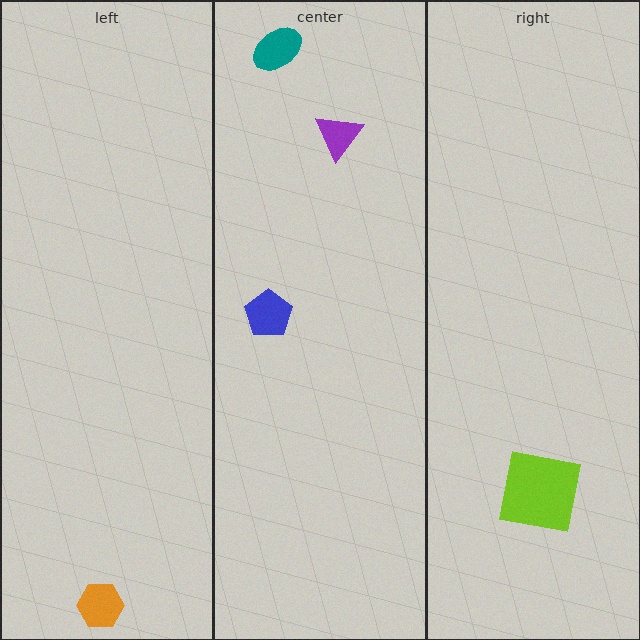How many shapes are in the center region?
3.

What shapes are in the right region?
The lime square.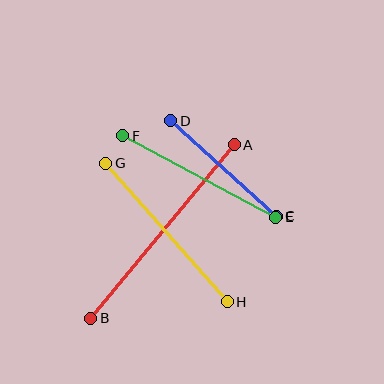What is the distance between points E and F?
The distance is approximately 173 pixels.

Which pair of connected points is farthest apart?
Points A and B are farthest apart.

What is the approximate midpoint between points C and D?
The midpoint is at approximately (224, 169) pixels.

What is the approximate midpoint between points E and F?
The midpoint is at approximately (199, 176) pixels.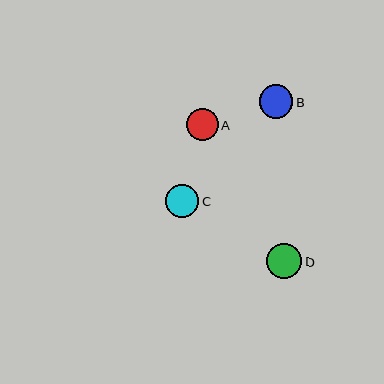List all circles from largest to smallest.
From largest to smallest: D, B, C, A.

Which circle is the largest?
Circle D is the largest with a size of approximately 35 pixels.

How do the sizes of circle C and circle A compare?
Circle C and circle A are approximately the same size.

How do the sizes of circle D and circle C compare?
Circle D and circle C are approximately the same size.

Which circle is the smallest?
Circle A is the smallest with a size of approximately 32 pixels.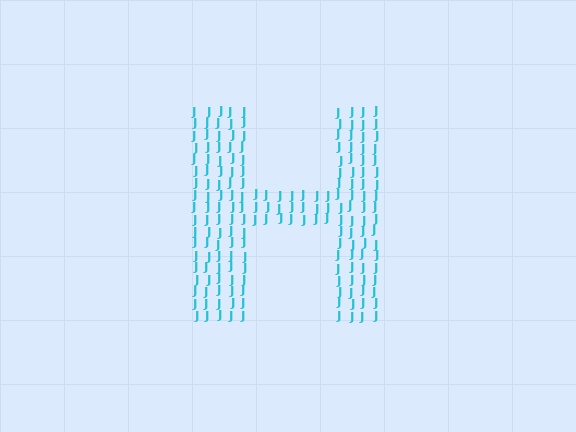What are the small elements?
The small elements are letter J's.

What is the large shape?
The large shape is the letter H.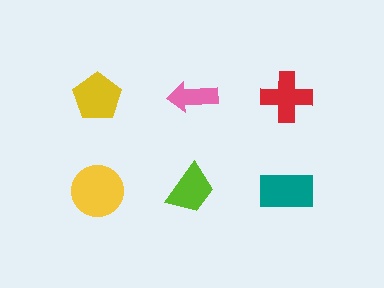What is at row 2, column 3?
A teal rectangle.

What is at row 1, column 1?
A yellow pentagon.